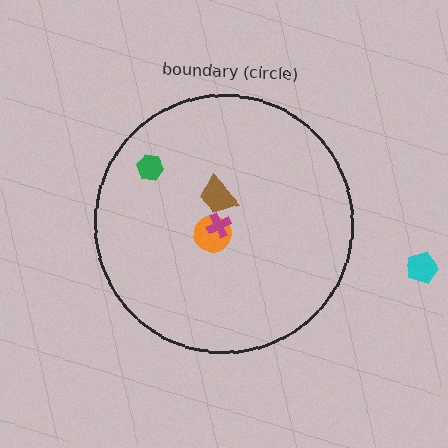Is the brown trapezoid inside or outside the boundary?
Inside.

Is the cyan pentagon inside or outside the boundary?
Outside.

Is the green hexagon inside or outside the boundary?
Inside.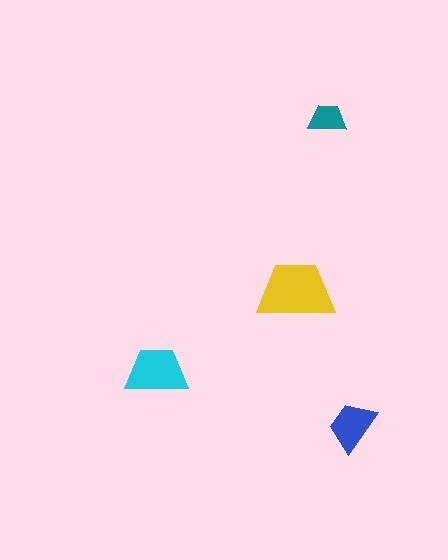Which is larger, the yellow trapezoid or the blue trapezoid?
The yellow one.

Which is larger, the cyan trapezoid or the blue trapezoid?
The cyan one.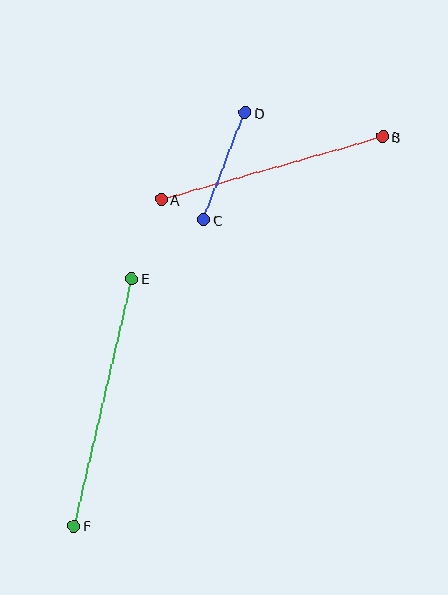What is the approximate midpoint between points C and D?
The midpoint is at approximately (225, 166) pixels.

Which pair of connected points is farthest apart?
Points E and F are farthest apart.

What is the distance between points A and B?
The distance is approximately 230 pixels.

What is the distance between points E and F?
The distance is approximately 254 pixels.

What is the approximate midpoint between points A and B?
The midpoint is at approximately (272, 168) pixels.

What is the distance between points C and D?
The distance is approximately 115 pixels.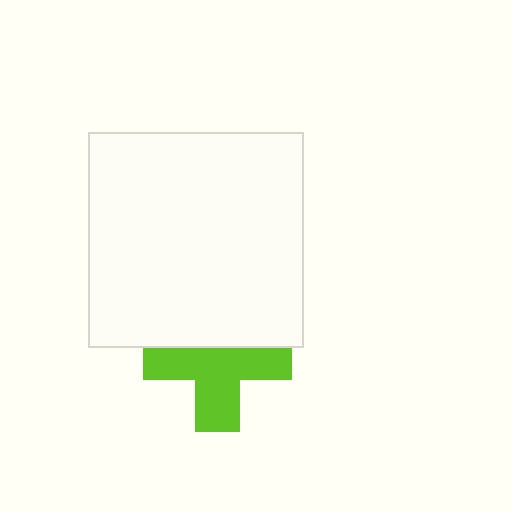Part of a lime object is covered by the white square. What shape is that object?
It is a cross.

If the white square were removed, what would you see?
You would see the complete lime cross.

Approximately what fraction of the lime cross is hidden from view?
Roughly 38% of the lime cross is hidden behind the white square.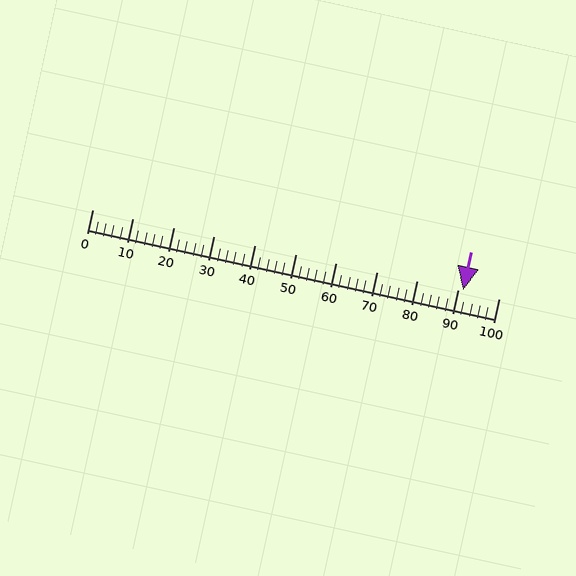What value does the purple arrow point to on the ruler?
The purple arrow points to approximately 91.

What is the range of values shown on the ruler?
The ruler shows values from 0 to 100.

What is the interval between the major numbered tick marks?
The major tick marks are spaced 10 units apart.